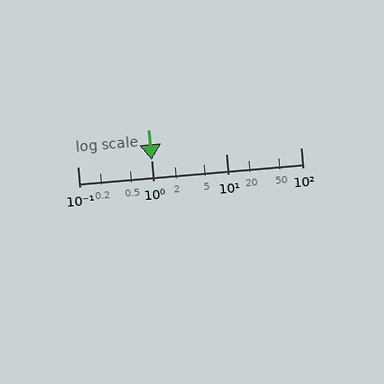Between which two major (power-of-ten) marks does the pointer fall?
The pointer is between 0.1 and 1.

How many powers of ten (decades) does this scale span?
The scale spans 3 decades, from 0.1 to 100.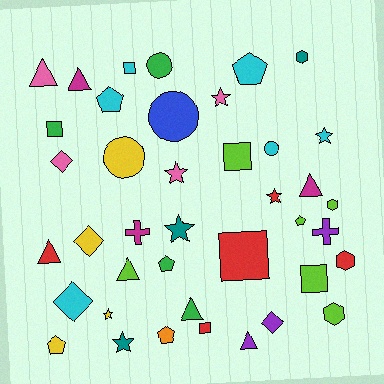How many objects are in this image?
There are 40 objects.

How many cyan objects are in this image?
There are 6 cyan objects.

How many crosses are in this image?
There are 2 crosses.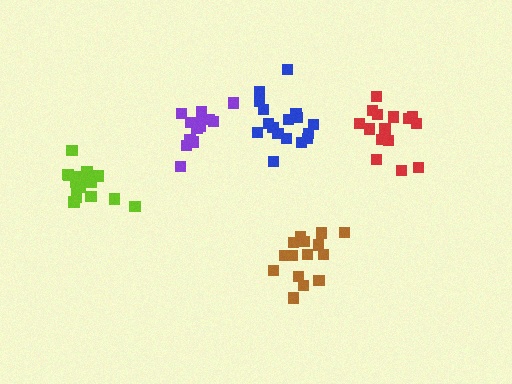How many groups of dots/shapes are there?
There are 5 groups.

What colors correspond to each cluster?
The clusters are colored: blue, red, purple, brown, lime.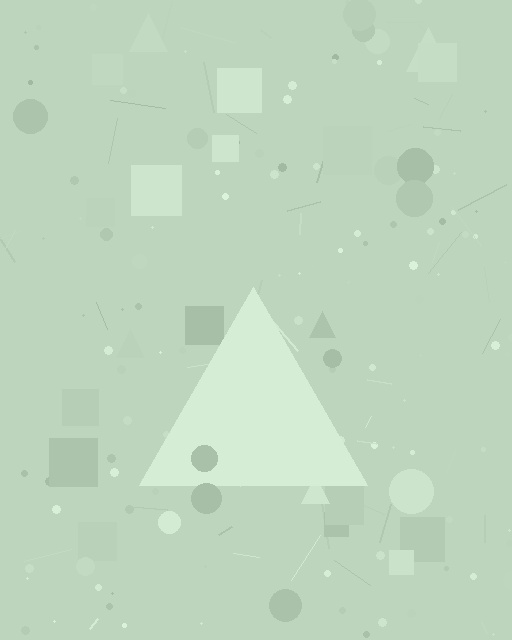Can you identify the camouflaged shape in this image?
The camouflaged shape is a triangle.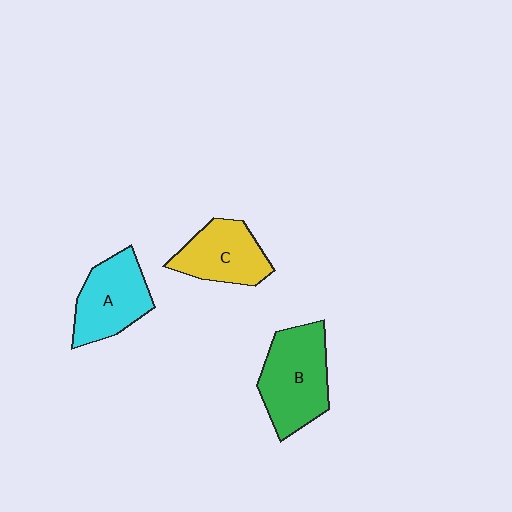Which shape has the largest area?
Shape B (green).